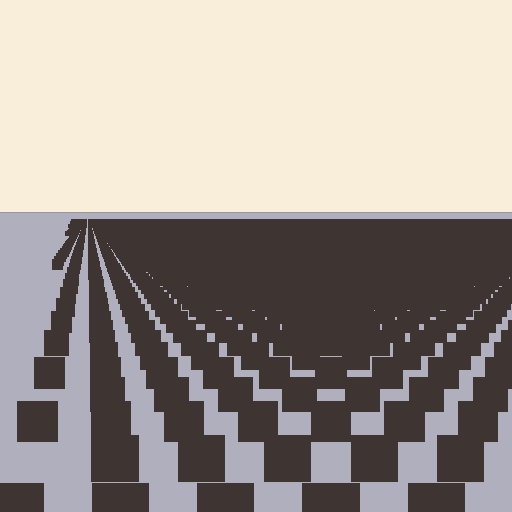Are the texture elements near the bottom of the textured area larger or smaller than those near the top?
Larger. Near the bottom, elements are closer to the viewer and appear at a bigger on-screen size.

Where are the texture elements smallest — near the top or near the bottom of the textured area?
Near the top.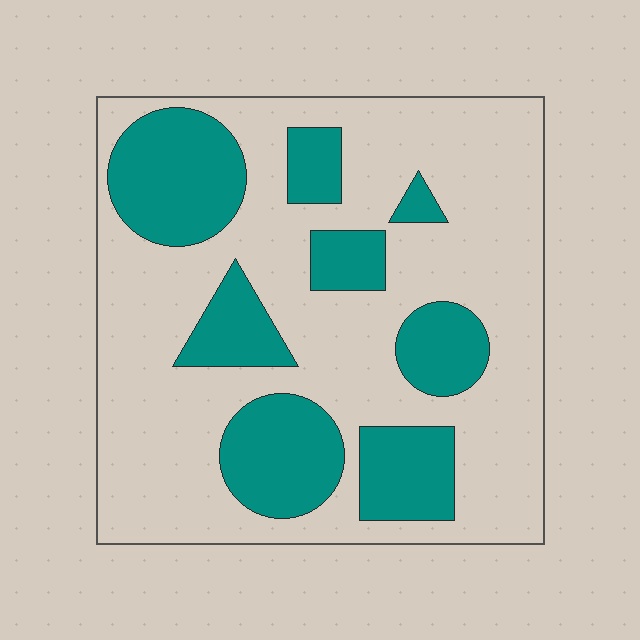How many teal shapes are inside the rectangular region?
8.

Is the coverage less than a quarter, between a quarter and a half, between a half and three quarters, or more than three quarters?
Between a quarter and a half.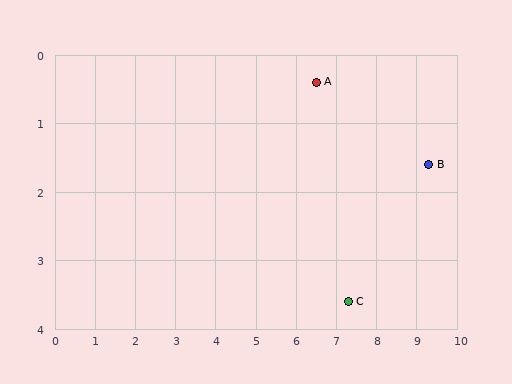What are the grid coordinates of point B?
Point B is at approximately (9.3, 1.6).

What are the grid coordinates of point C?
Point C is at approximately (7.3, 3.6).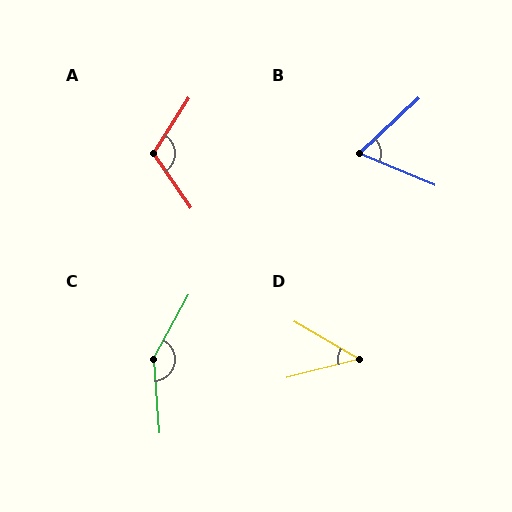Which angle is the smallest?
D, at approximately 45 degrees.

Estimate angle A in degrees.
Approximately 113 degrees.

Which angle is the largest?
C, at approximately 147 degrees.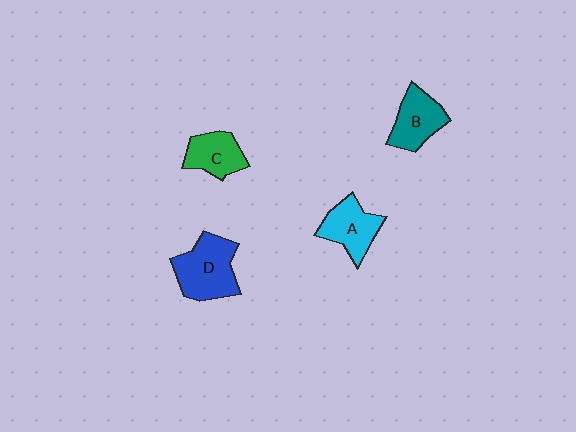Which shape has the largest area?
Shape D (blue).